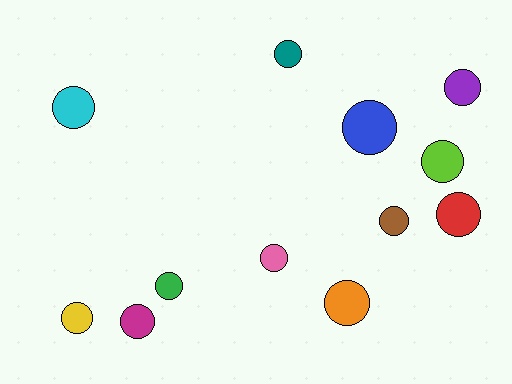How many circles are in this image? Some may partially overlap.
There are 12 circles.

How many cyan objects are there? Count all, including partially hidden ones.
There is 1 cyan object.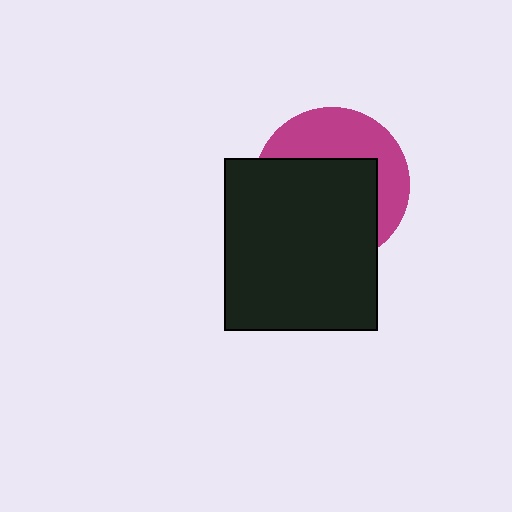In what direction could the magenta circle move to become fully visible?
The magenta circle could move up. That would shift it out from behind the black rectangle entirely.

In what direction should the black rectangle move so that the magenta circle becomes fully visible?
The black rectangle should move down. That is the shortest direction to clear the overlap and leave the magenta circle fully visible.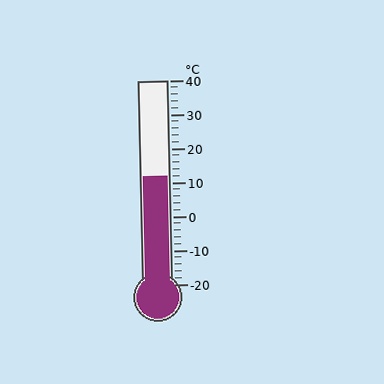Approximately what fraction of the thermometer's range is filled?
The thermometer is filled to approximately 55% of its range.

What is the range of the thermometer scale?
The thermometer scale ranges from -20°C to 40°C.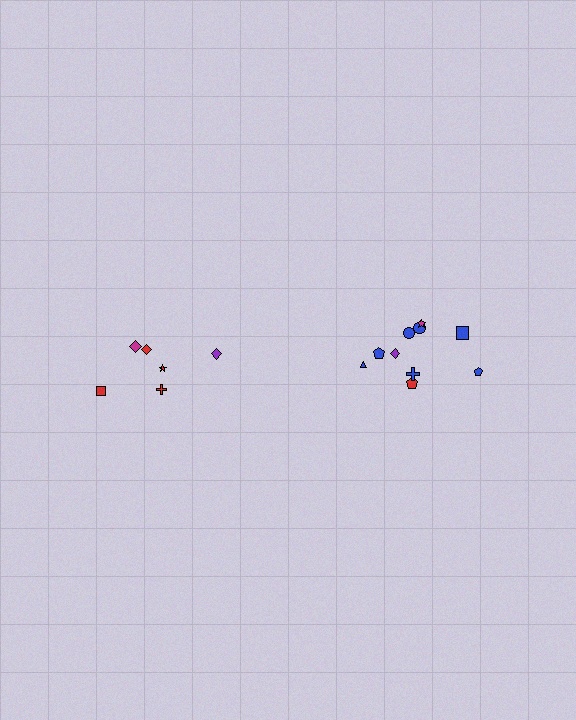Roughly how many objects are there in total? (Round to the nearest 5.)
Roughly 15 objects in total.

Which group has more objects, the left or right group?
The right group.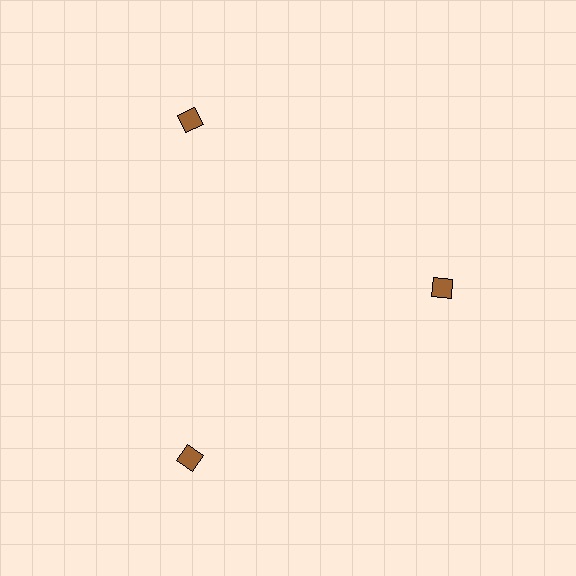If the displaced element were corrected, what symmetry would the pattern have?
It would have 3-fold rotational symmetry — the pattern would map onto itself every 120 degrees.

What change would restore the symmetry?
The symmetry would be restored by moving it outward, back onto the ring so that all 3 squares sit at equal angles and equal distance from the center.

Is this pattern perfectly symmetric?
No. The 3 brown squares are arranged in a ring, but one element near the 3 o'clock position is pulled inward toward the center, breaking the 3-fold rotational symmetry.